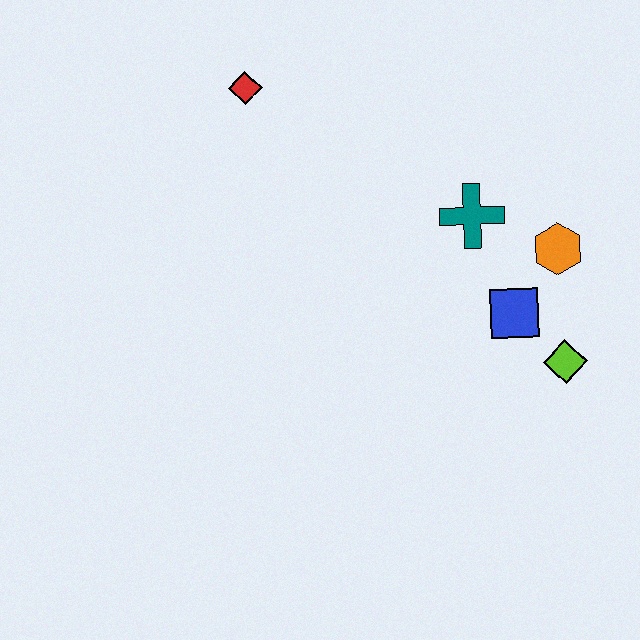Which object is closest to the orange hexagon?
The blue square is closest to the orange hexagon.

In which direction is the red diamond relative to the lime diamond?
The red diamond is to the left of the lime diamond.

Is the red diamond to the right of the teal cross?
No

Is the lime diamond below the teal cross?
Yes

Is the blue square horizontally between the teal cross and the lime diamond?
Yes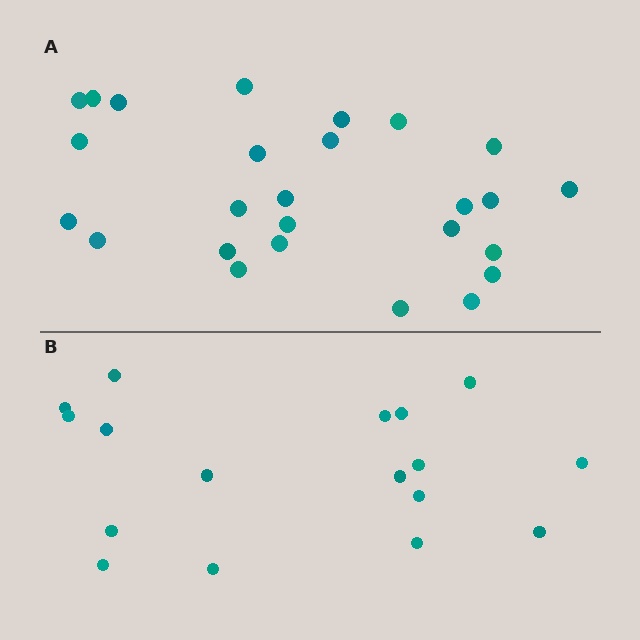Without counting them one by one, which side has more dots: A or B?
Region A (the top region) has more dots.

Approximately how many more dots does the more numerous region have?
Region A has roughly 8 or so more dots than region B.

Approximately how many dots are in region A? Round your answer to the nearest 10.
About 30 dots. (The exact count is 26, which rounds to 30.)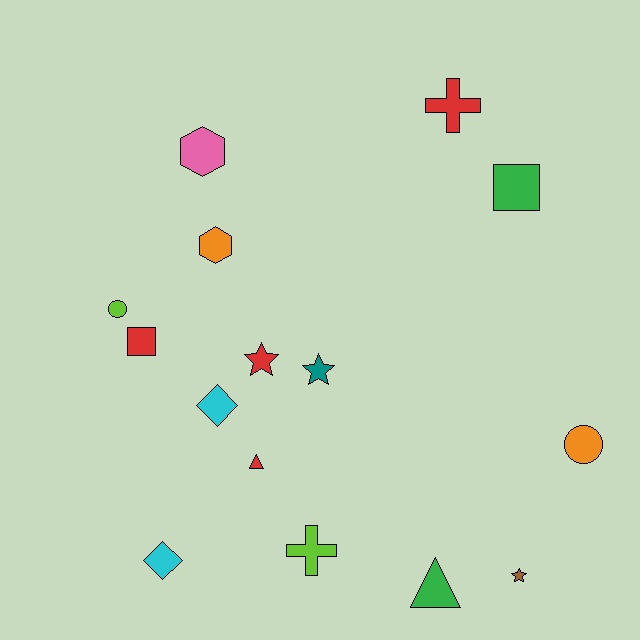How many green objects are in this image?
There are 2 green objects.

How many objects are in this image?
There are 15 objects.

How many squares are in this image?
There are 2 squares.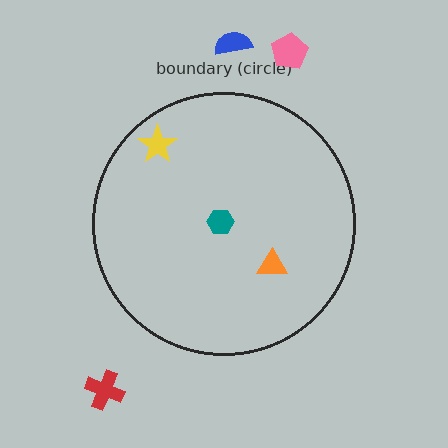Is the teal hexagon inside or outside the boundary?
Inside.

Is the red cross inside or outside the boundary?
Outside.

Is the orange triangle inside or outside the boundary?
Inside.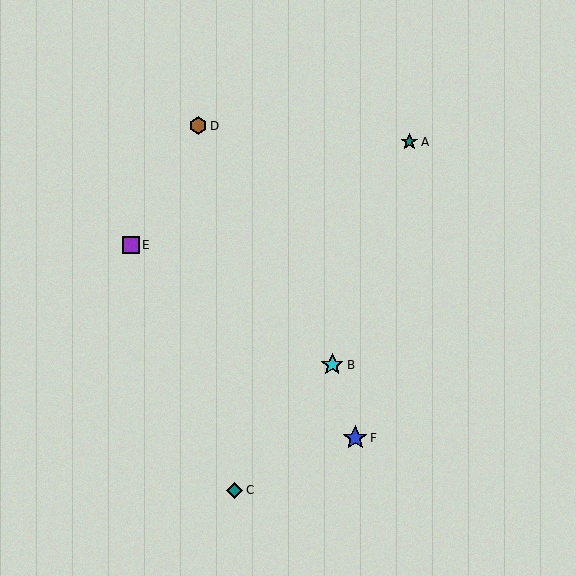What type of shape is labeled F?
Shape F is a blue star.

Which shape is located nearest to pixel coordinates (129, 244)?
The purple square (labeled E) at (131, 245) is nearest to that location.